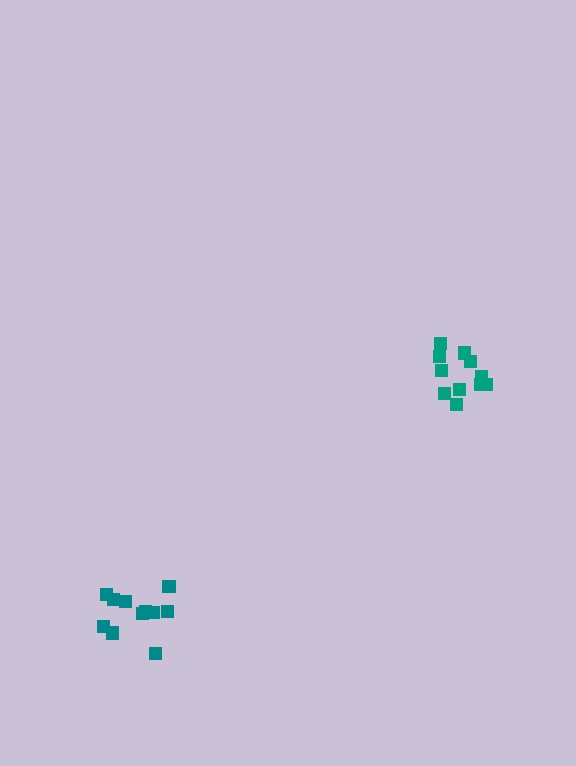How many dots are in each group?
Group 1: 11 dots, Group 2: 11 dots (22 total).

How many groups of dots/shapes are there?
There are 2 groups.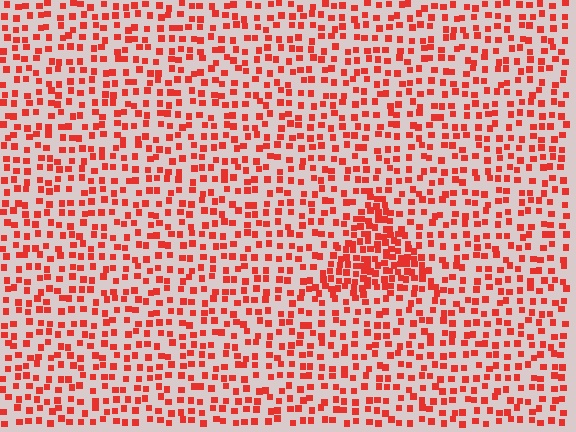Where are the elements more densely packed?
The elements are more densely packed inside the triangle boundary.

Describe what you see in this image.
The image contains small red elements arranged at two different densities. A triangle-shaped region is visible where the elements are more densely packed than the surrounding area.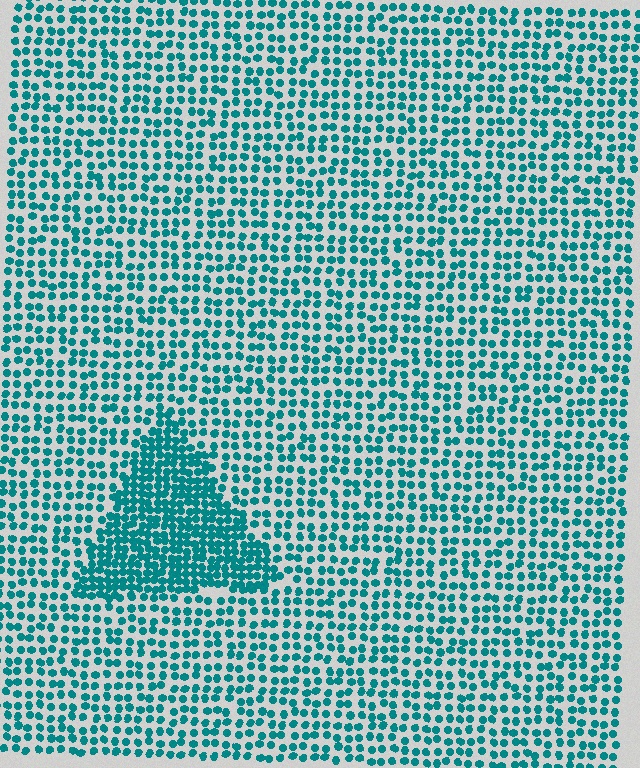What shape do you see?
I see a triangle.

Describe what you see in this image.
The image contains small teal elements arranged at two different densities. A triangle-shaped region is visible where the elements are more densely packed than the surrounding area.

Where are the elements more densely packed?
The elements are more densely packed inside the triangle boundary.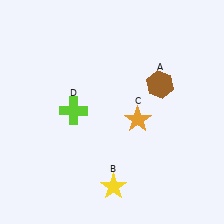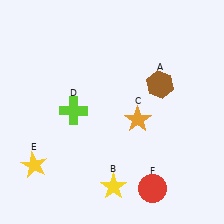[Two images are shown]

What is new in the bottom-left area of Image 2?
A yellow star (E) was added in the bottom-left area of Image 2.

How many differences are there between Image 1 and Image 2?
There are 2 differences between the two images.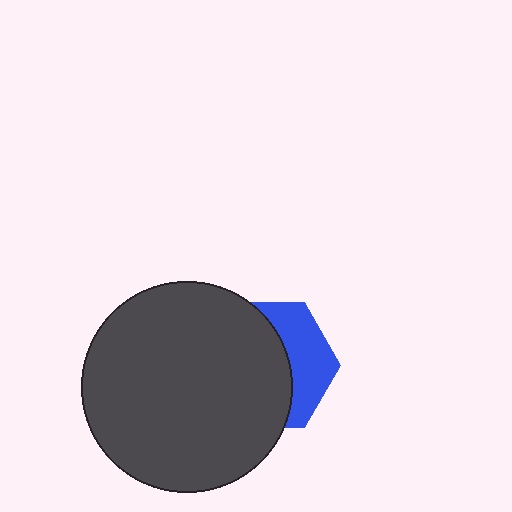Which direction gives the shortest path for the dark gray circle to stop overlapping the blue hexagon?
Moving left gives the shortest separation.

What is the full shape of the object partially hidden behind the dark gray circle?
The partially hidden object is a blue hexagon.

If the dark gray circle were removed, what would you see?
You would see the complete blue hexagon.